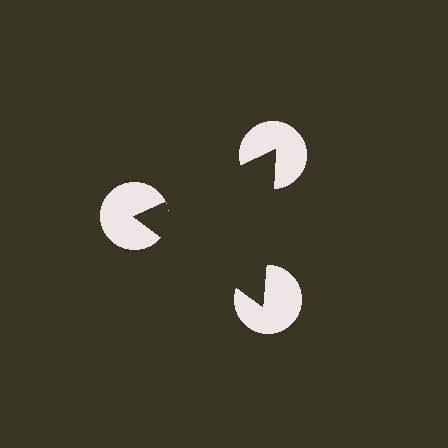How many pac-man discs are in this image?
There are 3 — one at each vertex of the illusory triangle.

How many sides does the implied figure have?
3 sides.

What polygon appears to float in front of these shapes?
An illusory triangle — its edges are inferred from the aligned wedge cuts in the pac-man discs, not physically drawn.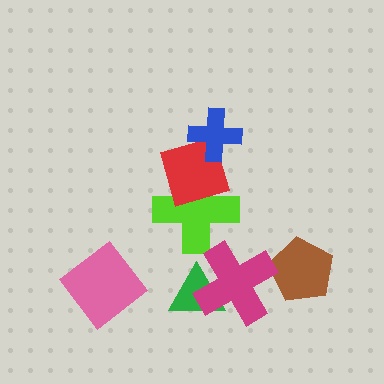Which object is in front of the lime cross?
The red diamond is in front of the lime cross.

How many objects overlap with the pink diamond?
0 objects overlap with the pink diamond.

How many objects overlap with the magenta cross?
2 objects overlap with the magenta cross.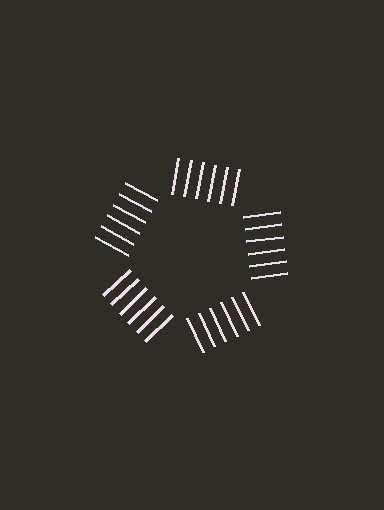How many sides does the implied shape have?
5 sides — the line-ends trace a pentagon.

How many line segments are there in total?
30 — 6 along each of the 5 edges.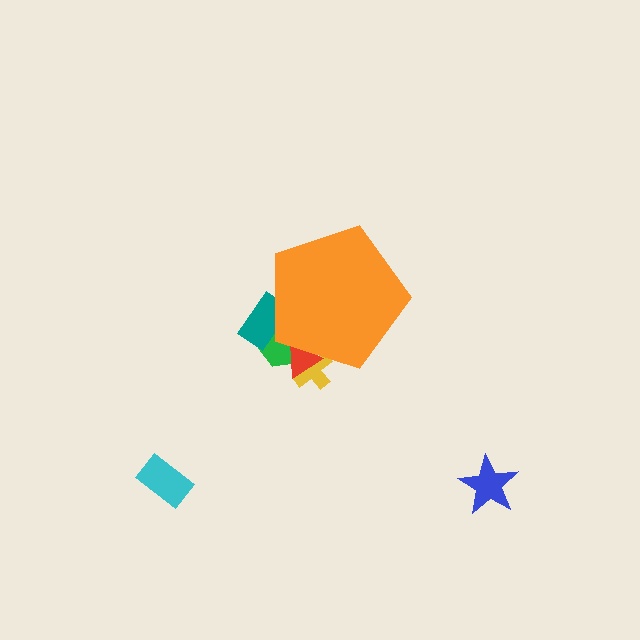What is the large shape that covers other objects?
An orange pentagon.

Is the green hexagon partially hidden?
Yes, the green hexagon is partially hidden behind the orange pentagon.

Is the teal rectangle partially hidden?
Yes, the teal rectangle is partially hidden behind the orange pentagon.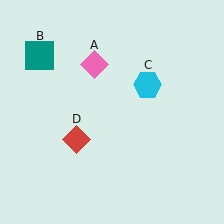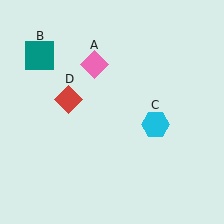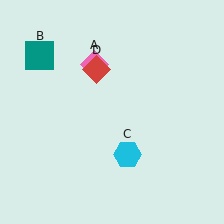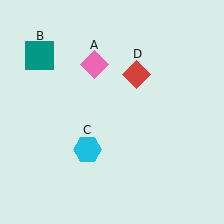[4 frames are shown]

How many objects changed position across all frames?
2 objects changed position: cyan hexagon (object C), red diamond (object D).